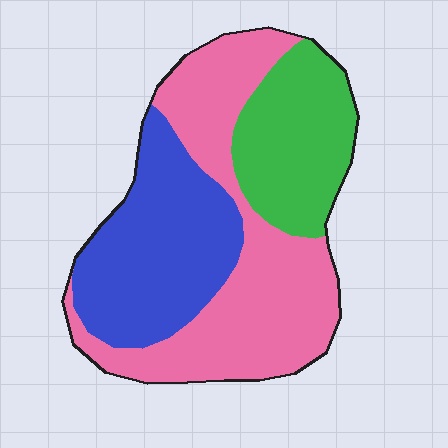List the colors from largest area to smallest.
From largest to smallest: pink, blue, green.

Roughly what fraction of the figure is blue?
Blue covers around 30% of the figure.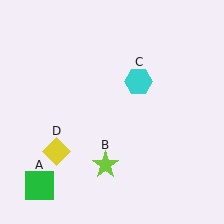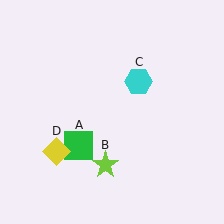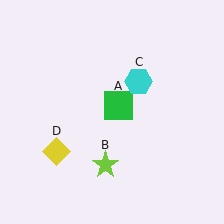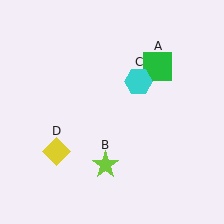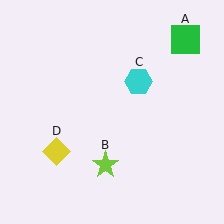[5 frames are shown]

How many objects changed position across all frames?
1 object changed position: green square (object A).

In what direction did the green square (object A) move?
The green square (object A) moved up and to the right.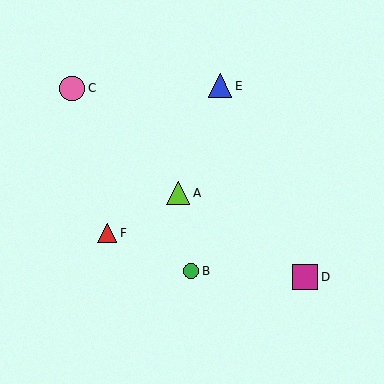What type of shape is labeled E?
Shape E is a blue triangle.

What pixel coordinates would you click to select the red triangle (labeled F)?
Click at (107, 233) to select the red triangle F.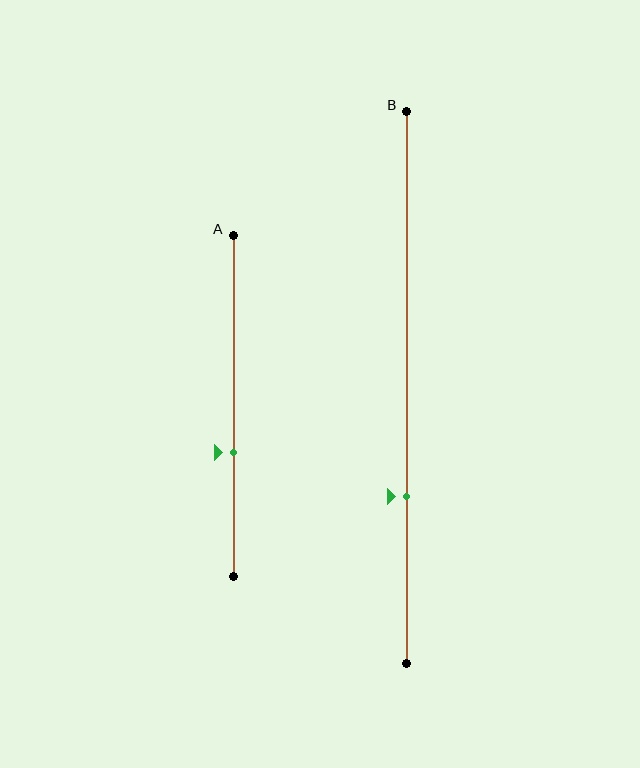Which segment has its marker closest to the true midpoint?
Segment A has its marker closest to the true midpoint.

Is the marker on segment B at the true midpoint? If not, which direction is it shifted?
No, the marker on segment B is shifted downward by about 20% of the segment length.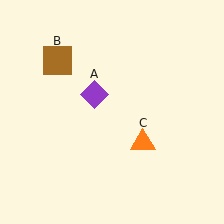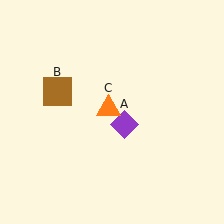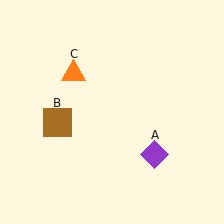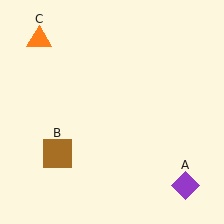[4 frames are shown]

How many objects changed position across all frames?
3 objects changed position: purple diamond (object A), brown square (object B), orange triangle (object C).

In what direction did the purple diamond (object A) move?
The purple diamond (object A) moved down and to the right.